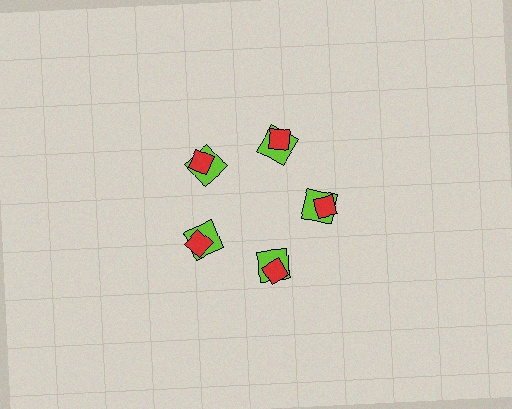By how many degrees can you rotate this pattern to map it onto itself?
The pattern maps onto itself every 72 degrees of rotation.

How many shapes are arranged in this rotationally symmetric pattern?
There are 10 shapes, arranged in 5 groups of 2.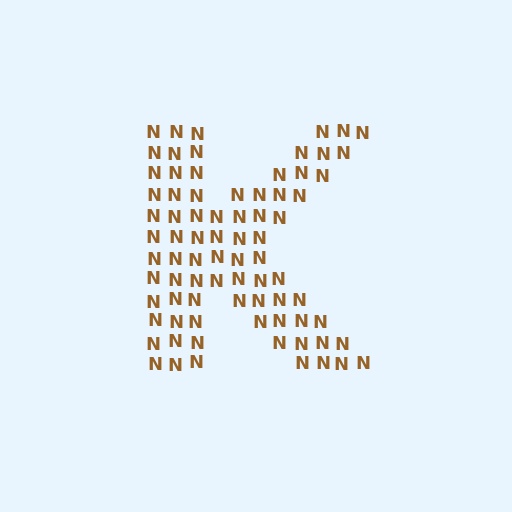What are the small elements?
The small elements are letter N's.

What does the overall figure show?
The overall figure shows the letter K.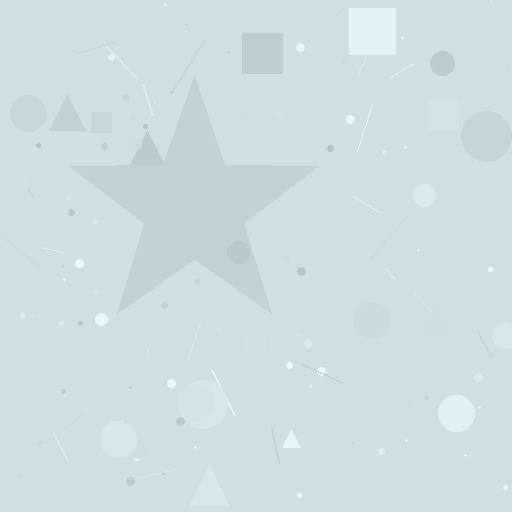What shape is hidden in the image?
A star is hidden in the image.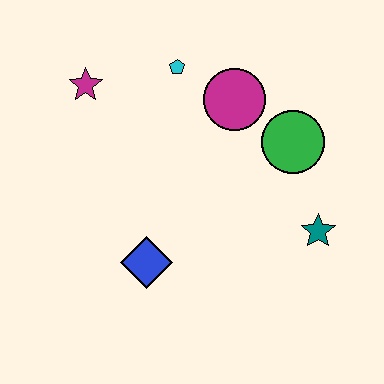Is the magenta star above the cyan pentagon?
No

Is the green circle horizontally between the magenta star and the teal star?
Yes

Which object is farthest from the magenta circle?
The blue diamond is farthest from the magenta circle.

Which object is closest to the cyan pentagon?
The magenta circle is closest to the cyan pentagon.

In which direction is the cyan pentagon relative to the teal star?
The cyan pentagon is above the teal star.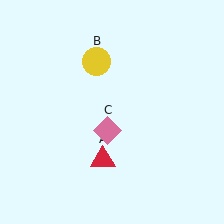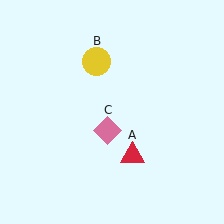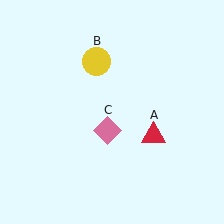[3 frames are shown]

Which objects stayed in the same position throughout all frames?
Yellow circle (object B) and pink diamond (object C) remained stationary.